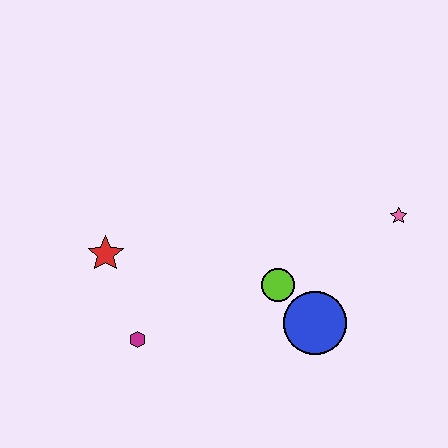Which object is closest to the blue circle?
The lime circle is closest to the blue circle.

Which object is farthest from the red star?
The pink star is farthest from the red star.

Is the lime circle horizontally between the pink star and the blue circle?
No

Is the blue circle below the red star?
Yes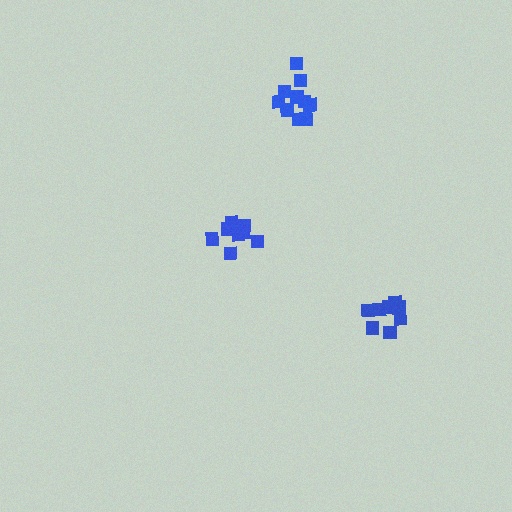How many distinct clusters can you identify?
There are 3 distinct clusters.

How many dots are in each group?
Group 1: 8 dots, Group 2: 10 dots, Group 3: 8 dots (26 total).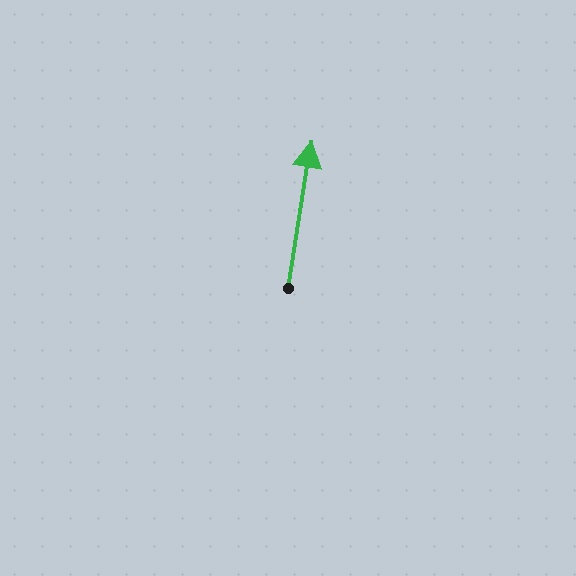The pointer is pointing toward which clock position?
Roughly 12 o'clock.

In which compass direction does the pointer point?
North.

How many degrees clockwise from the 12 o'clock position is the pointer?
Approximately 9 degrees.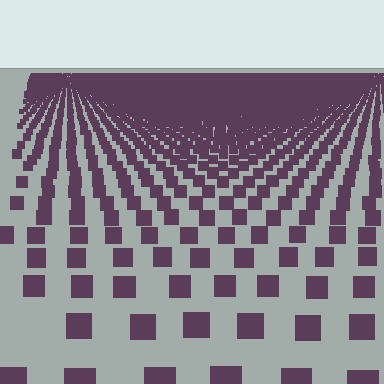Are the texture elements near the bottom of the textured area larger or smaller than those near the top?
Larger. Near the bottom, elements are closer to the viewer and appear at a bigger on-screen size.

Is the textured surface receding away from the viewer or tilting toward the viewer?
The surface is receding away from the viewer. Texture elements get smaller and denser toward the top.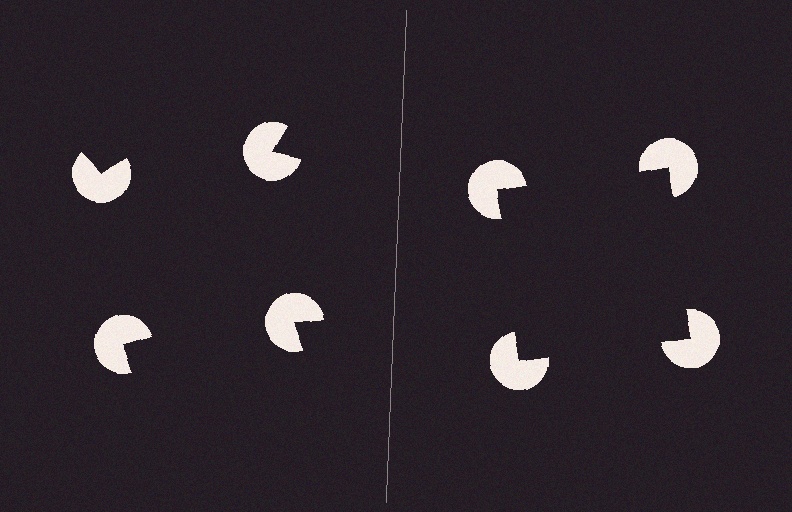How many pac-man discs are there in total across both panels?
8 — 4 on each side.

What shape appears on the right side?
An illusory square.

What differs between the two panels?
The pac-man discs are positioned identically on both sides; only the wedge orientations differ. On the right they align to a square; on the left they are misaligned.